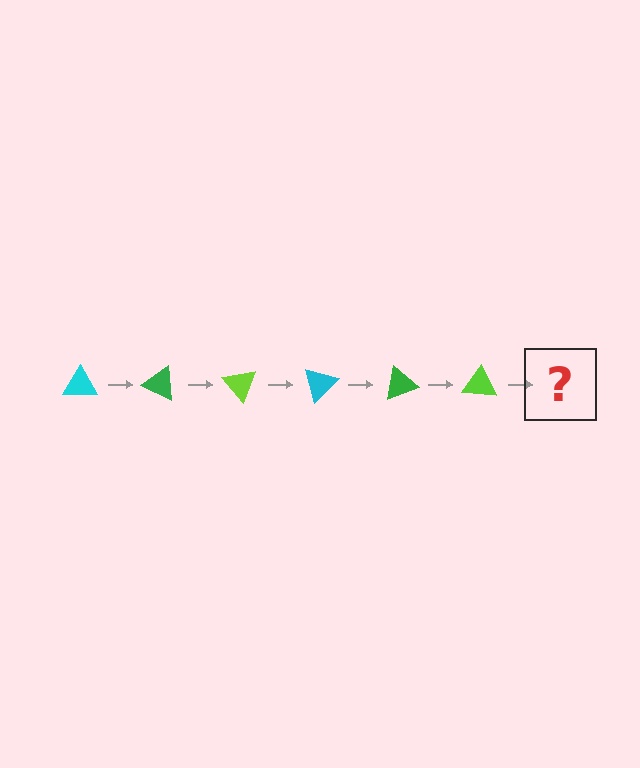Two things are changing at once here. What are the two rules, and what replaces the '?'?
The two rules are that it rotates 25 degrees each step and the color cycles through cyan, green, and lime. The '?' should be a cyan triangle, rotated 150 degrees from the start.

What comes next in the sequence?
The next element should be a cyan triangle, rotated 150 degrees from the start.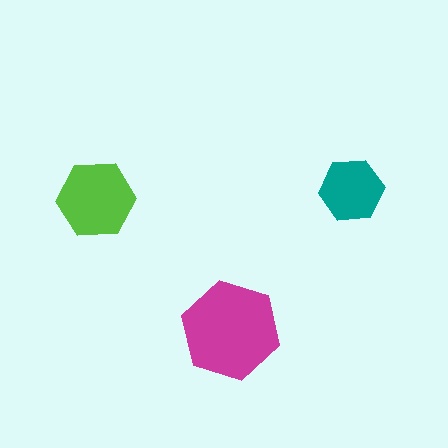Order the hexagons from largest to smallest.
the magenta one, the lime one, the teal one.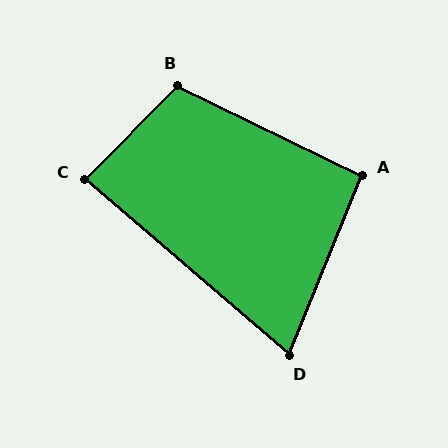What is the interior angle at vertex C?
Approximately 86 degrees (approximately right).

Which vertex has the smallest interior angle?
D, at approximately 71 degrees.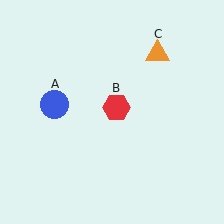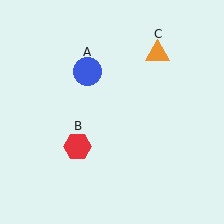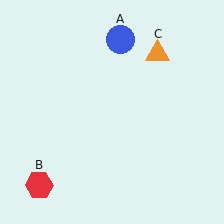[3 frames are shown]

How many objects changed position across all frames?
2 objects changed position: blue circle (object A), red hexagon (object B).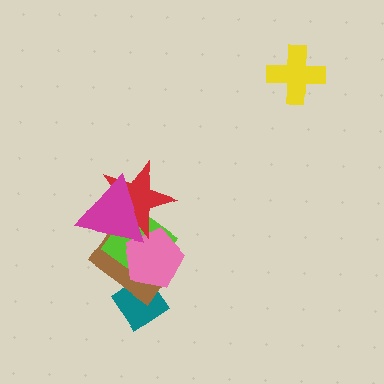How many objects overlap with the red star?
4 objects overlap with the red star.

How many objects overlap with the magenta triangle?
4 objects overlap with the magenta triangle.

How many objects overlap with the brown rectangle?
5 objects overlap with the brown rectangle.